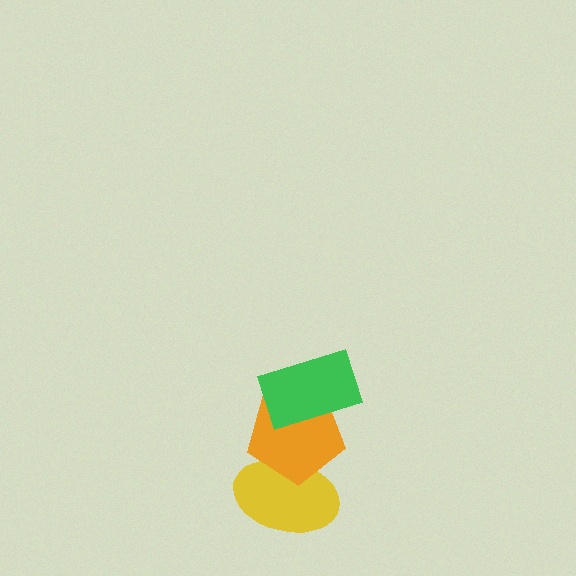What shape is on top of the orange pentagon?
The green rectangle is on top of the orange pentagon.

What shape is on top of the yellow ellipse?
The orange pentagon is on top of the yellow ellipse.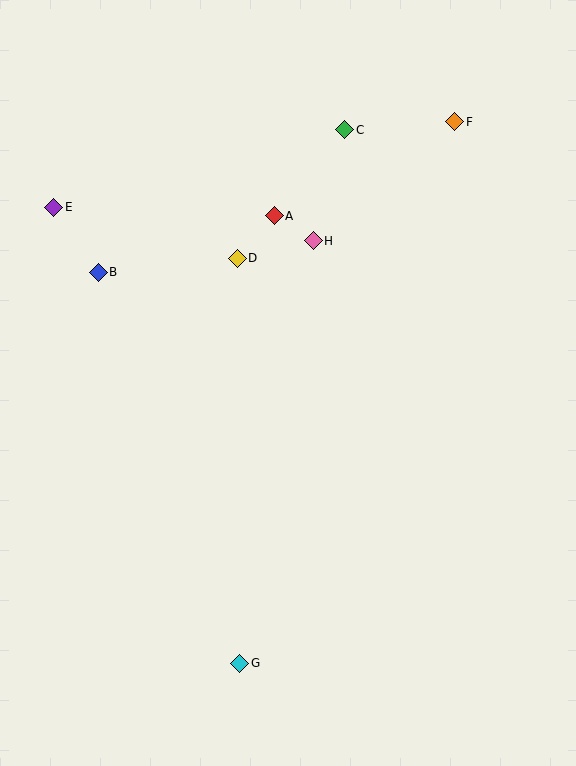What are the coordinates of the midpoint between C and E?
The midpoint between C and E is at (199, 169).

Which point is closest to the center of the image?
Point D at (237, 258) is closest to the center.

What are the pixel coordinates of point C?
Point C is at (345, 130).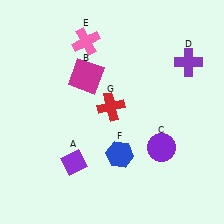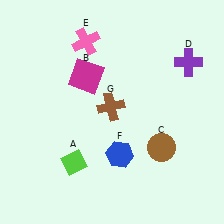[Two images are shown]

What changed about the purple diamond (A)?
In Image 1, A is purple. In Image 2, it changed to lime.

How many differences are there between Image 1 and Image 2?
There are 3 differences between the two images.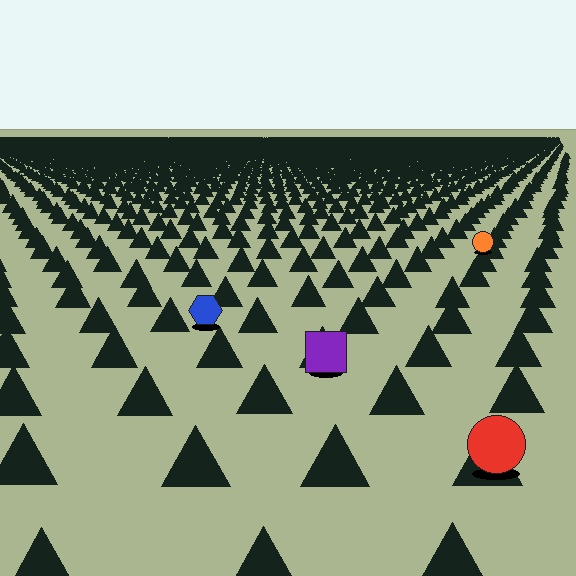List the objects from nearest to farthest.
From nearest to farthest: the red circle, the purple square, the blue hexagon, the orange circle.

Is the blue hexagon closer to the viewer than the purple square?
No. The purple square is closer — you can tell from the texture gradient: the ground texture is coarser near it.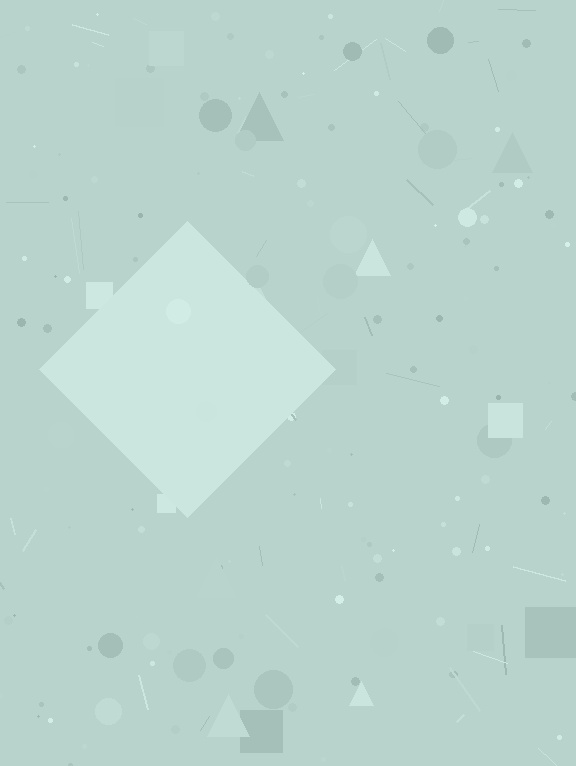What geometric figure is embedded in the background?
A diamond is embedded in the background.